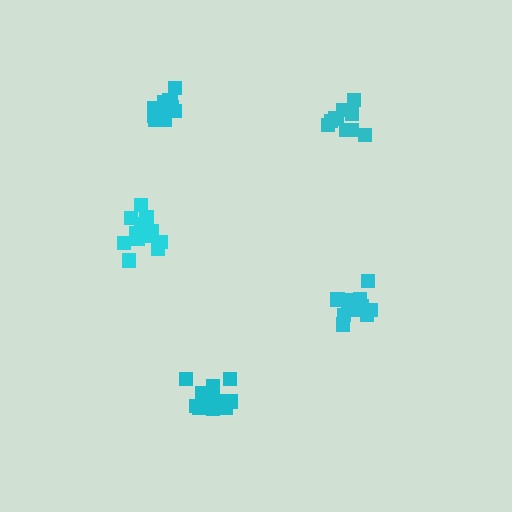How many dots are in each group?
Group 1: 14 dots, Group 2: 14 dots, Group 3: 14 dots, Group 4: 15 dots, Group 5: 10 dots (67 total).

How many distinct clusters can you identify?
There are 5 distinct clusters.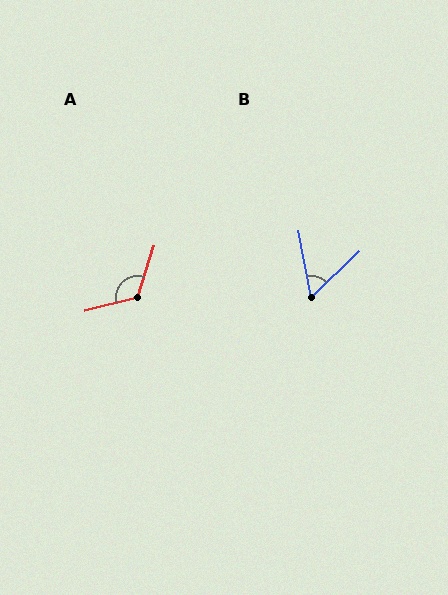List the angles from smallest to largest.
B (57°), A (122°).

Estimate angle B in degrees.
Approximately 57 degrees.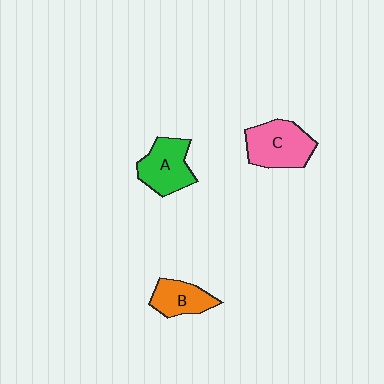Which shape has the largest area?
Shape C (pink).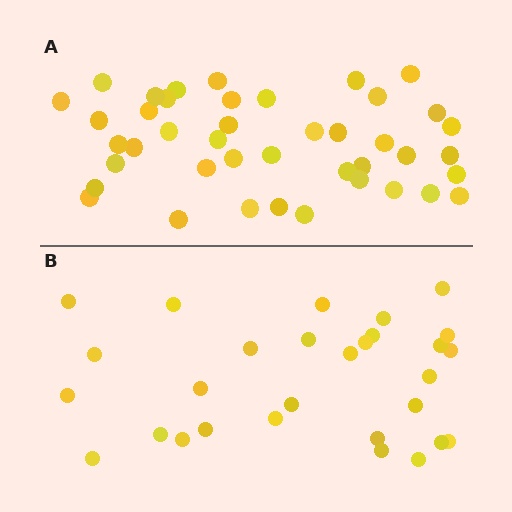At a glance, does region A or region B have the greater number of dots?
Region A (the top region) has more dots.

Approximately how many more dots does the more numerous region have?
Region A has approximately 15 more dots than region B.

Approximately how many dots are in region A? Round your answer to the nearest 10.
About 40 dots. (The exact count is 42, which rounds to 40.)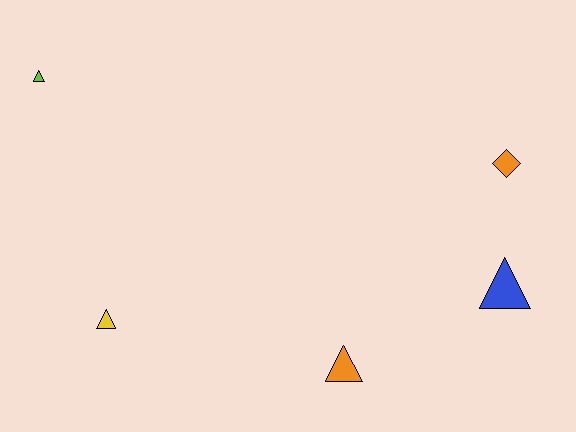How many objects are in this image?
There are 5 objects.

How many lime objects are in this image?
There is 1 lime object.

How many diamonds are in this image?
There is 1 diamond.